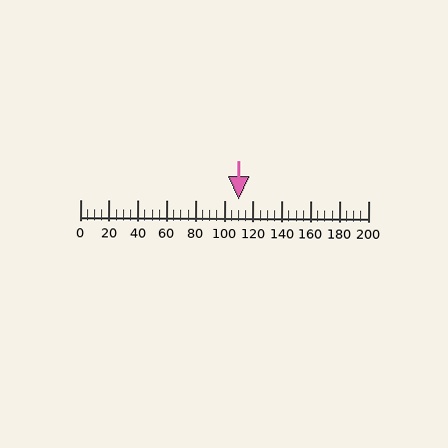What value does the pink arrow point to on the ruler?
The pink arrow points to approximately 110.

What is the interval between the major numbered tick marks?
The major tick marks are spaced 20 units apart.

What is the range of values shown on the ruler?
The ruler shows values from 0 to 200.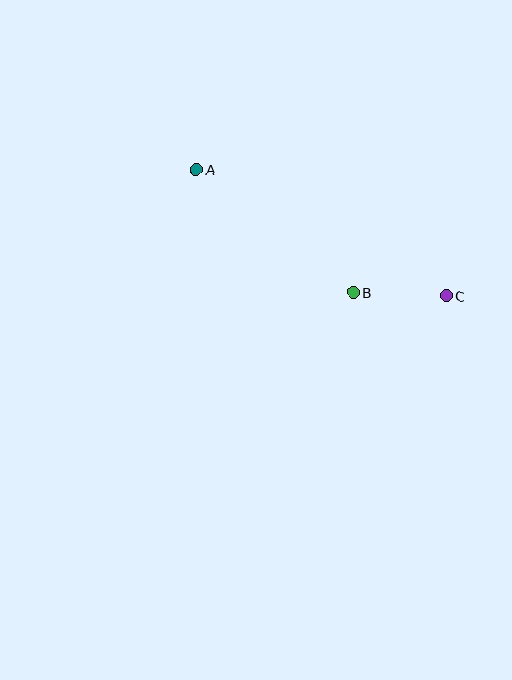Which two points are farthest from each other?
Points A and C are farthest from each other.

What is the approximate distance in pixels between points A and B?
The distance between A and B is approximately 200 pixels.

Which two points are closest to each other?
Points B and C are closest to each other.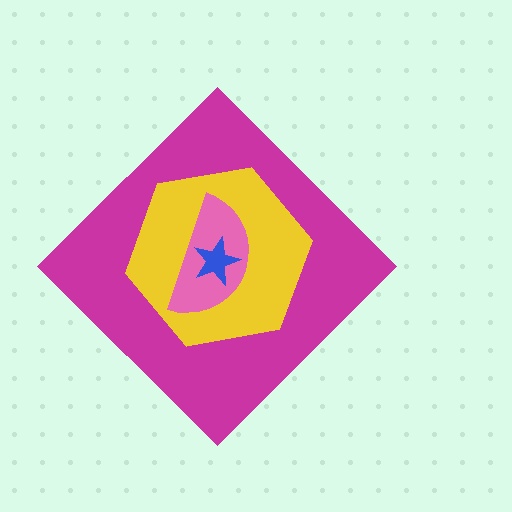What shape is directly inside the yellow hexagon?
The pink semicircle.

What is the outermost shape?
The magenta diamond.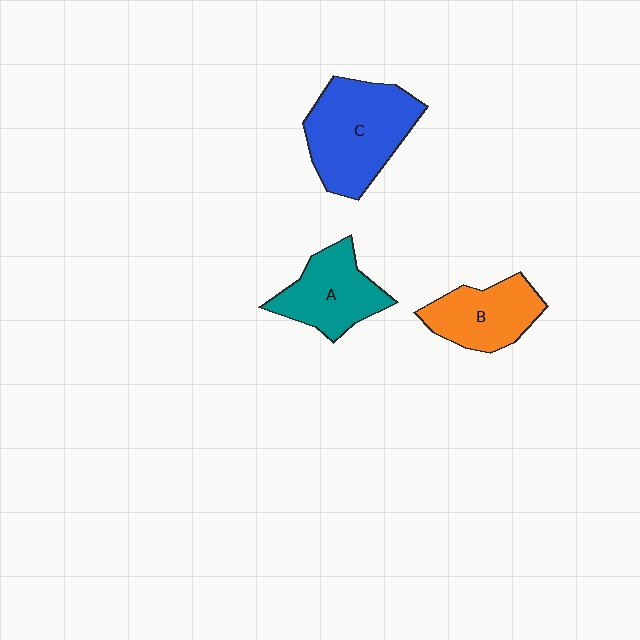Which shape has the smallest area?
Shape B (orange).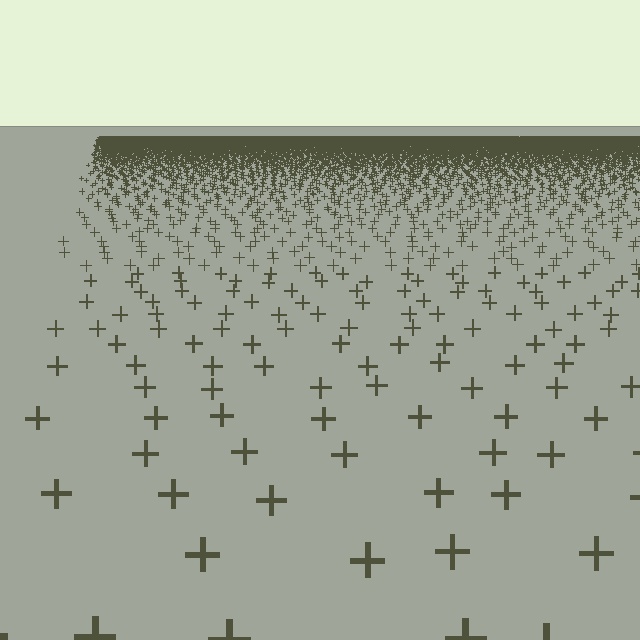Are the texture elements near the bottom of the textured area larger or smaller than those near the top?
Larger. Near the bottom, elements are closer to the viewer and appear at a bigger on-screen size.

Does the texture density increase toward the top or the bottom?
Density increases toward the top.